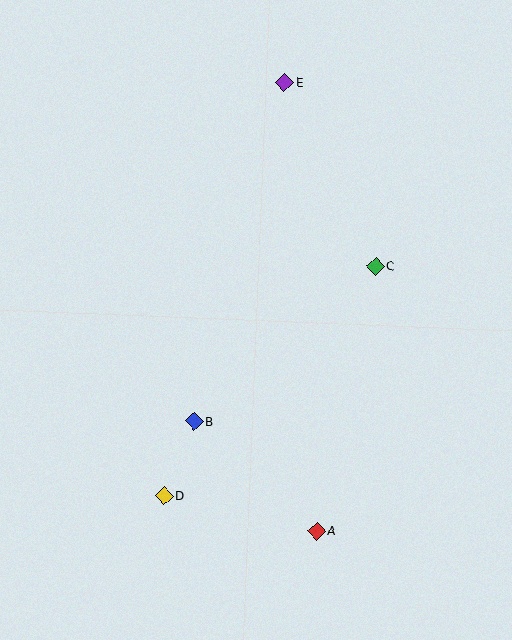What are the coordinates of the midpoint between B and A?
The midpoint between B and A is at (255, 476).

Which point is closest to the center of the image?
Point B at (194, 421) is closest to the center.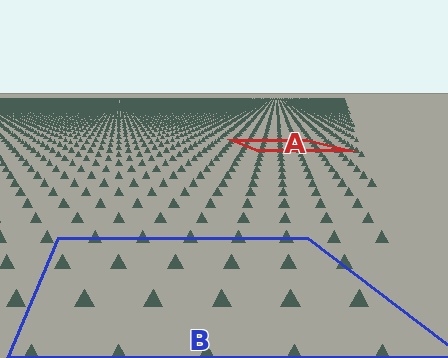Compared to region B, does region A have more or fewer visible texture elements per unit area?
Region A has more texture elements per unit area — they are packed more densely because it is farther away.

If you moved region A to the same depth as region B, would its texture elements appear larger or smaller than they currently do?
They would appear larger. At a closer depth, the same texture elements are projected at a bigger on-screen size.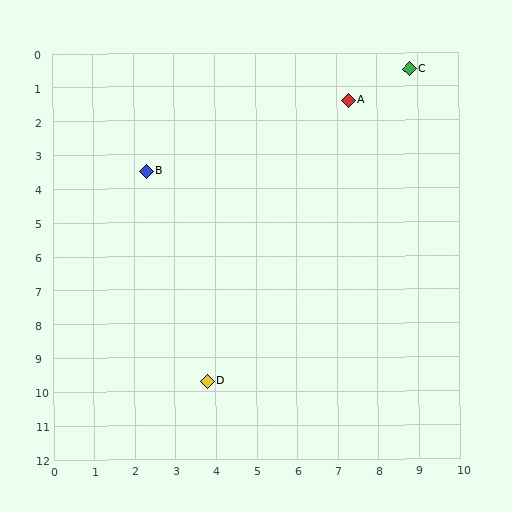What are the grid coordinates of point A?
Point A is at approximately (7.3, 1.4).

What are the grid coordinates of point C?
Point C is at approximately (8.8, 0.5).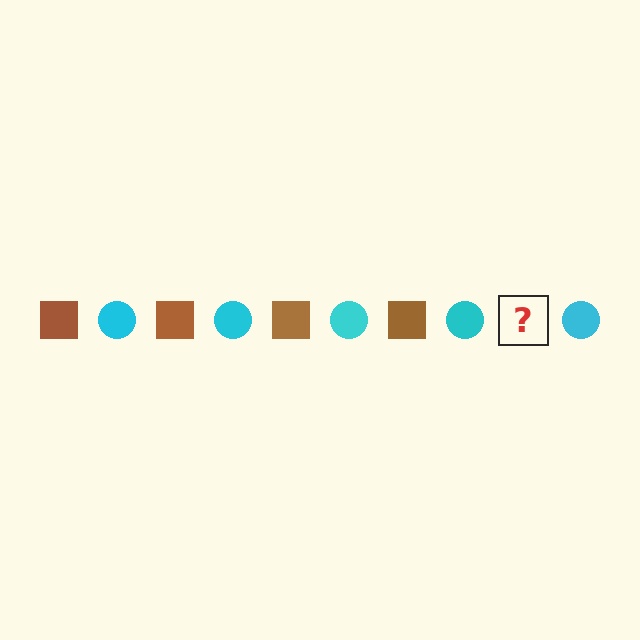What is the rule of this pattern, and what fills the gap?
The rule is that the pattern alternates between brown square and cyan circle. The gap should be filled with a brown square.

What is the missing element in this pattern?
The missing element is a brown square.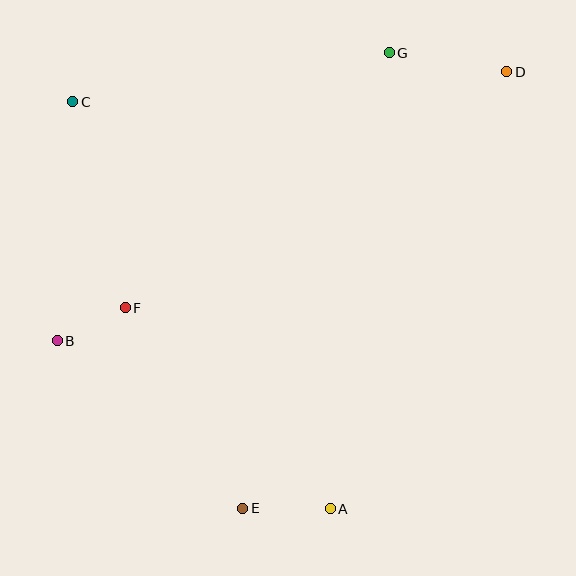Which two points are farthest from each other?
Points B and D are farthest from each other.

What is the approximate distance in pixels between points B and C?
The distance between B and C is approximately 239 pixels.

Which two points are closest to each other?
Points B and F are closest to each other.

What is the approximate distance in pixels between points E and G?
The distance between E and G is approximately 478 pixels.